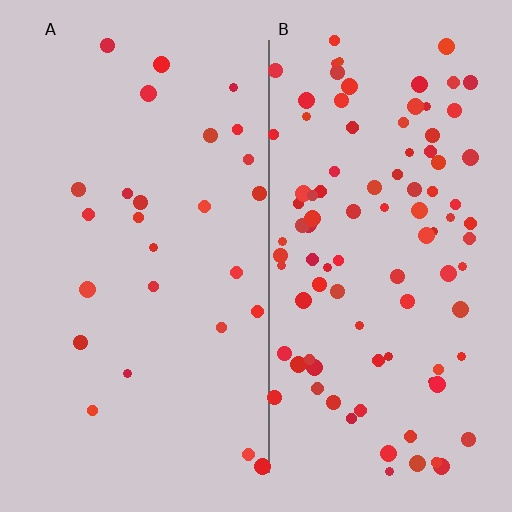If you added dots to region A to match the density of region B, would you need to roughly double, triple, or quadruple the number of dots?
Approximately quadruple.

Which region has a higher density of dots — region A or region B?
B (the right).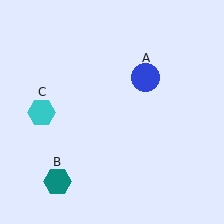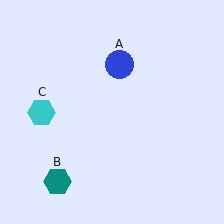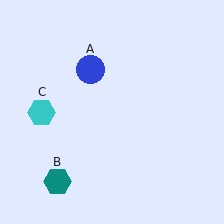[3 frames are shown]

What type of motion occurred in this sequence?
The blue circle (object A) rotated counterclockwise around the center of the scene.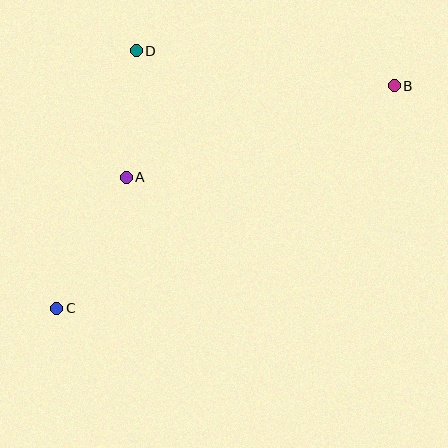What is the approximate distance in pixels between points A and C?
The distance between A and C is approximately 148 pixels.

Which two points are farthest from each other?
Points B and C are farthest from each other.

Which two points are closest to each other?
Points A and D are closest to each other.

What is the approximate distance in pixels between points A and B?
The distance between A and B is approximately 283 pixels.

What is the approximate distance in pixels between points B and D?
The distance between B and D is approximately 260 pixels.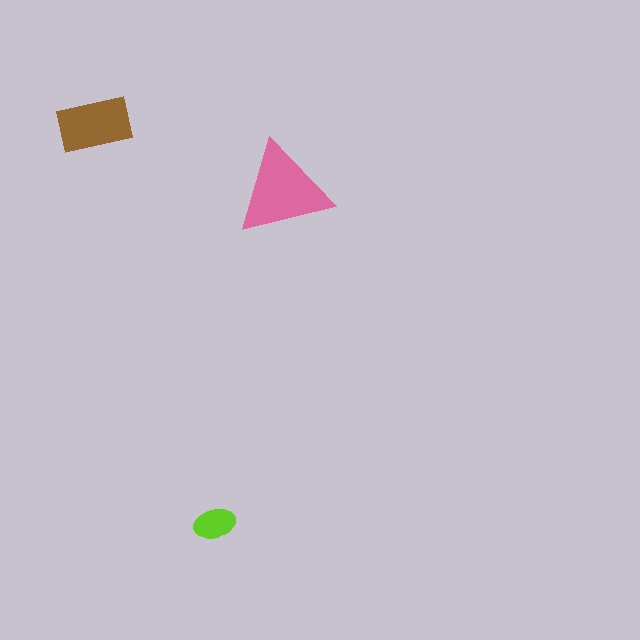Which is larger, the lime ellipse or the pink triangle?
The pink triangle.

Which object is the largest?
The pink triangle.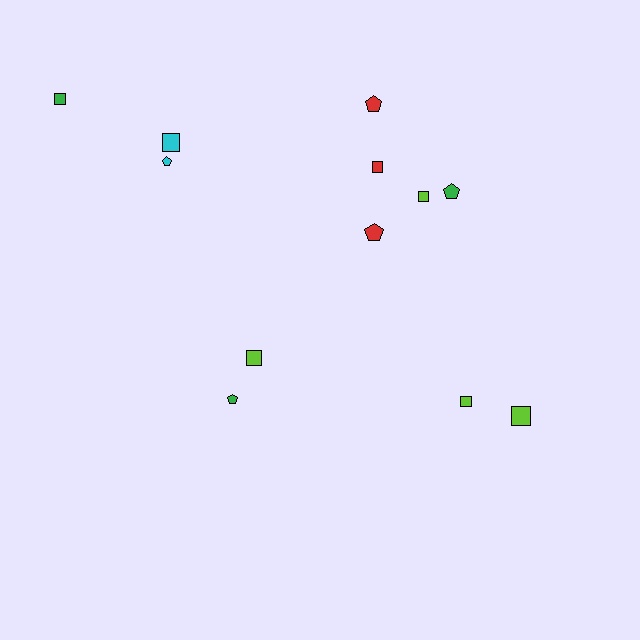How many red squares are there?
There is 1 red square.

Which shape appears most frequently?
Square, with 7 objects.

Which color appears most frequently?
Lime, with 4 objects.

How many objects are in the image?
There are 12 objects.